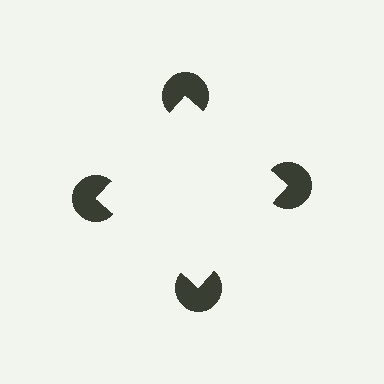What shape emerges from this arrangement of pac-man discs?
An illusory square — its edges are inferred from the aligned wedge cuts in the pac-man discs, not physically drawn.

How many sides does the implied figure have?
4 sides.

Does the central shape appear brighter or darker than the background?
It typically appears slightly brighter than the background, even though no actual brightness change is drawn.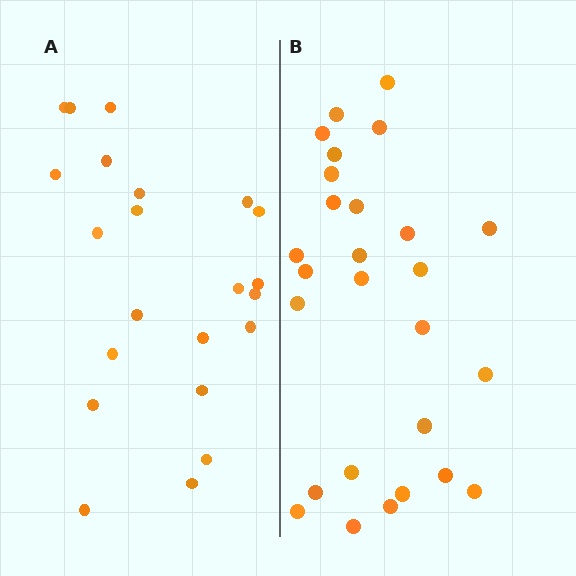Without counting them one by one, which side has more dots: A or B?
Region B (the right region) has more dots.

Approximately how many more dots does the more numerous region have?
Region B has about 5 more dots than region A.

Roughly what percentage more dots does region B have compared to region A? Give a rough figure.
About 25% more.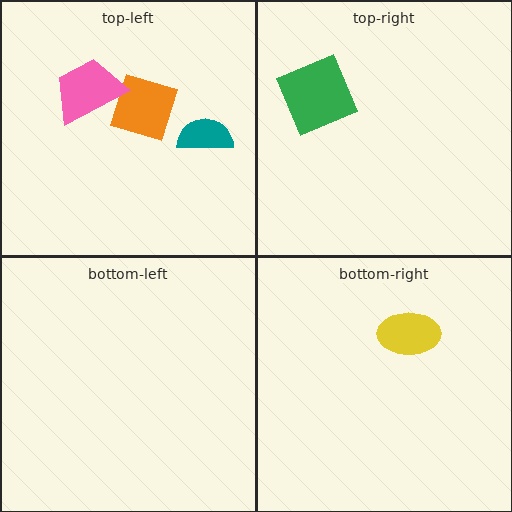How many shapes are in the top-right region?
1.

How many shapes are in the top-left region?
3.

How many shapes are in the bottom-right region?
1.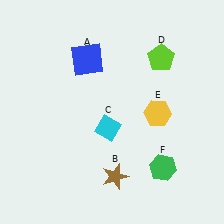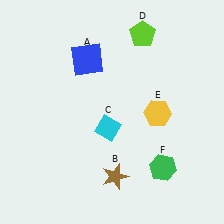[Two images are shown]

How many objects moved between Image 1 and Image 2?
1 object moved between the two images.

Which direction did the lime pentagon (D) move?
The lime pentagon (D) moved up.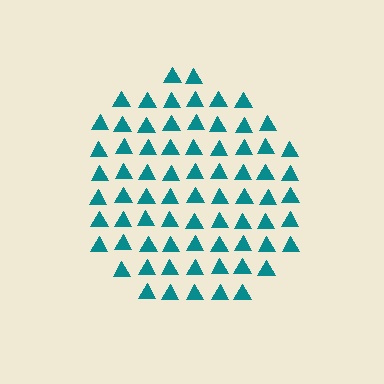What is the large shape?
The large shape is a circle.